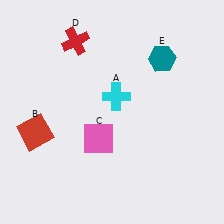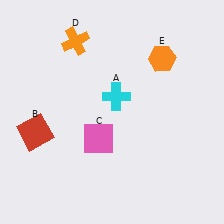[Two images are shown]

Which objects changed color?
D changed from red to orange. E changed from teal to orange.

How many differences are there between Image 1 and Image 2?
There are 2 differences between the two images.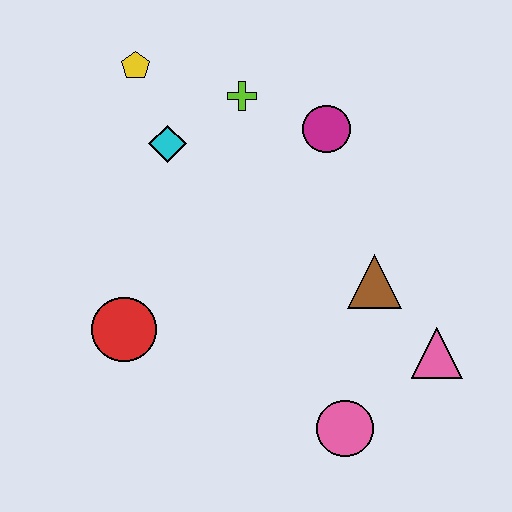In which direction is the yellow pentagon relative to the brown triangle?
The yellow pentagon is to the left of the brown triangle.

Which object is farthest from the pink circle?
The yellow pentagon is farthest from the pink circle.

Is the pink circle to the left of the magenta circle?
No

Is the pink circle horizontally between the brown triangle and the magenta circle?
Yes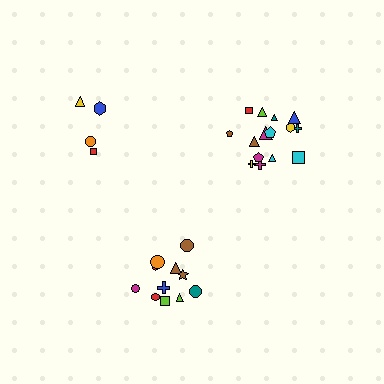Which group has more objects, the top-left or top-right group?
The top-right group.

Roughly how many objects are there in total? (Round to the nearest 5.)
Roughly 30 objects in total.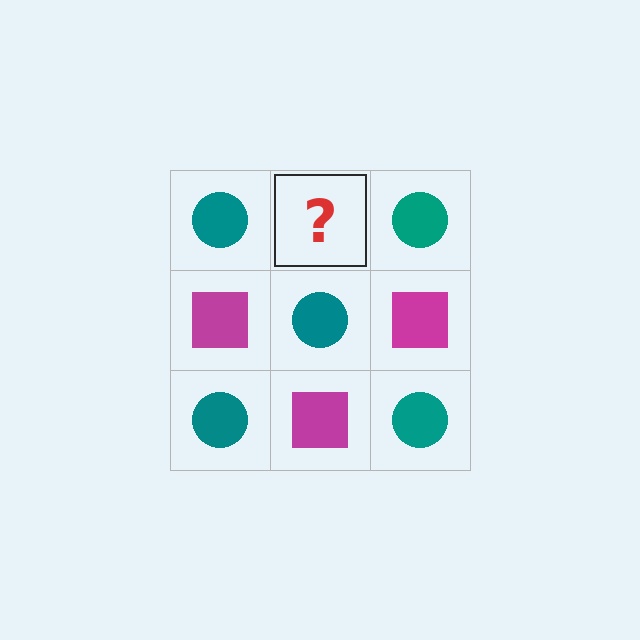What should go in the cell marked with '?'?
The missing cell should contain a magenta square.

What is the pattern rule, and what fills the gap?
The rule is that it alternates teal circle and magenta square in a checkerboard pattern. The gap should be filled with a magenta square.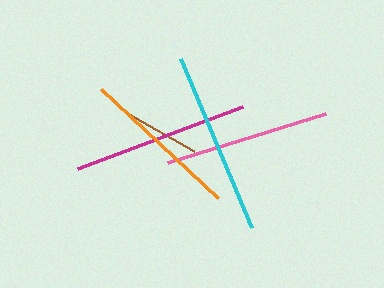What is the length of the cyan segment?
The cyan segment is approximately 183 pixels long.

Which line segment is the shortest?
The brown line is the shortest at approximately 78 pixels.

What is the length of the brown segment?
The brown segment is approximately 78 pixels long.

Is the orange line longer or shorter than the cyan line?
The cyan line is longer than the orange line.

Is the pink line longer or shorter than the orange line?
The pink line is longer than the orange line.